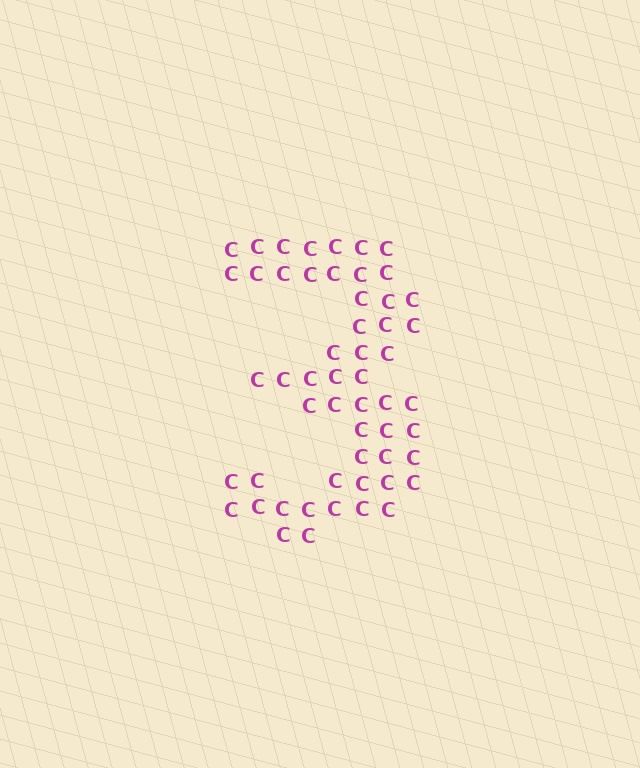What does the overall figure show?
The overall figure shows the digit 3.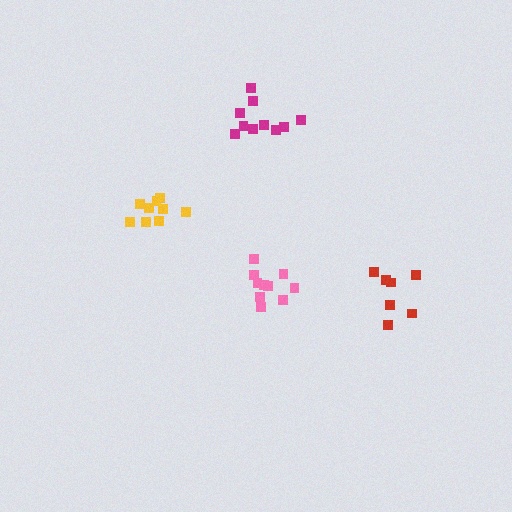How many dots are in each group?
Group 1: 9 dots, Group 2: 10 dots, Group 3: 10 dots, Group 4: 7 dots (36 total).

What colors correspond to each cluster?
The clusters are colored: yellow, pink, magenta, red.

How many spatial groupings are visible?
There are 4 spatial groupings.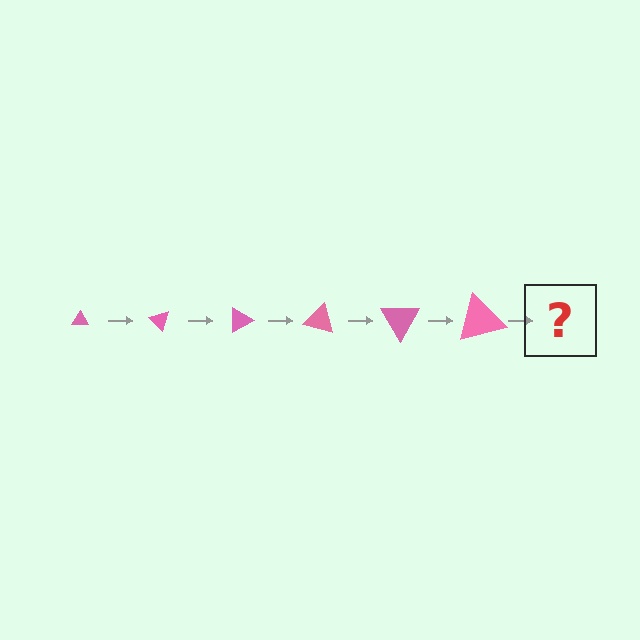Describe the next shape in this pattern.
It should be a triangle, larger than the previous one and rotated 270 degrees from the start.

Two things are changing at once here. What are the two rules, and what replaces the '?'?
The two rules are that the triangle grows larger each step and it rotates 45 degrees each step. The '?' should be a triangle, larger than the previous one and rotated 270 degrees from the start.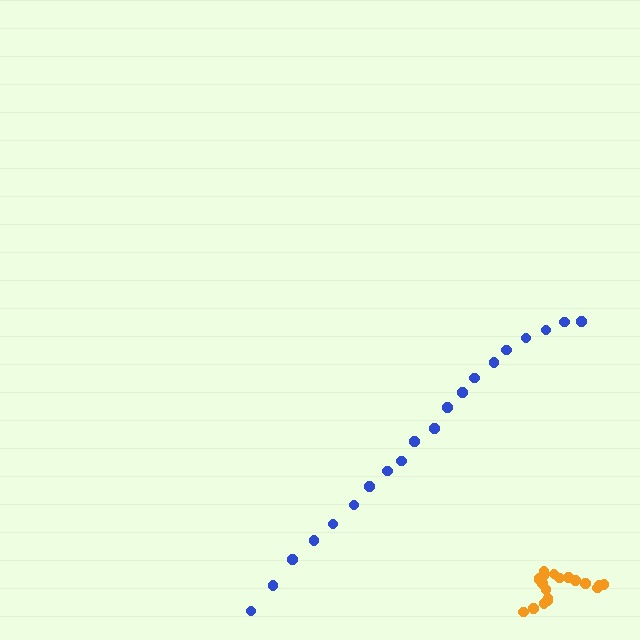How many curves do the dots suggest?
There are 2 distinct paths.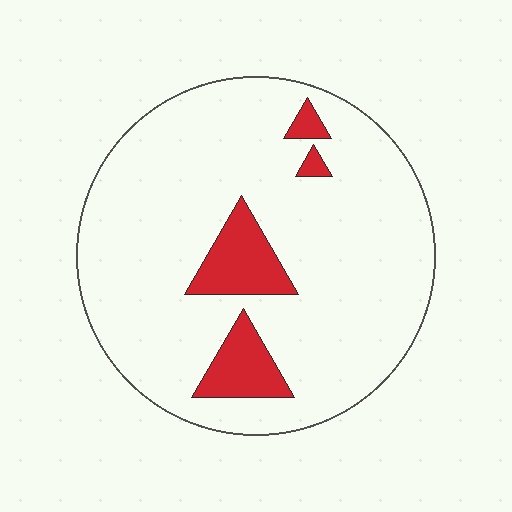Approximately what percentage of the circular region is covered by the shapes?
Approximately 10%.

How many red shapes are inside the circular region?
4.